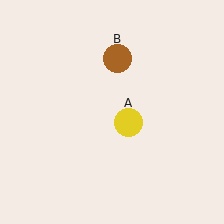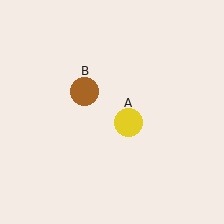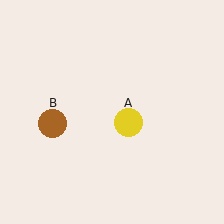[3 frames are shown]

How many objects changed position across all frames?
1 object changed position: brown circle (object B).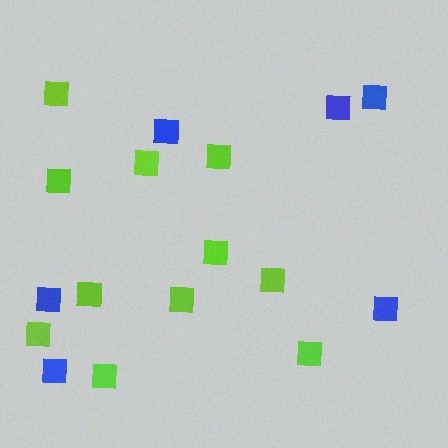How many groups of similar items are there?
There are 2 groups: one group of lime squares (11) and one group of blue squares (6).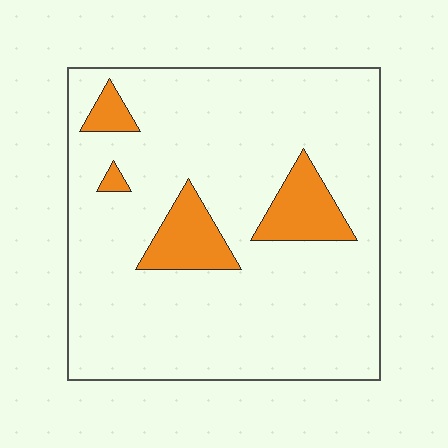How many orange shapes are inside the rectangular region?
4.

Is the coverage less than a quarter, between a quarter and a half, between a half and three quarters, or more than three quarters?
Less than a quarter.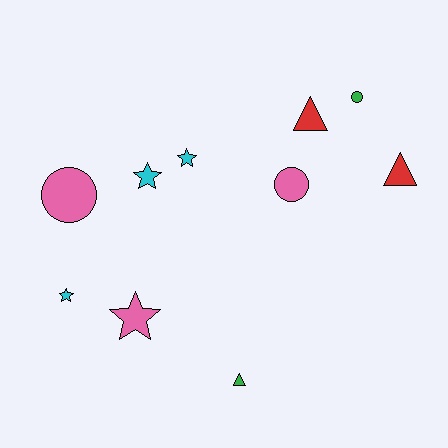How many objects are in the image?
There are 10 objects.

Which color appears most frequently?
Cyan, with 3 objects.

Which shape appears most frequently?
Star, with 4 objects.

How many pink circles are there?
There are 2 pink circles.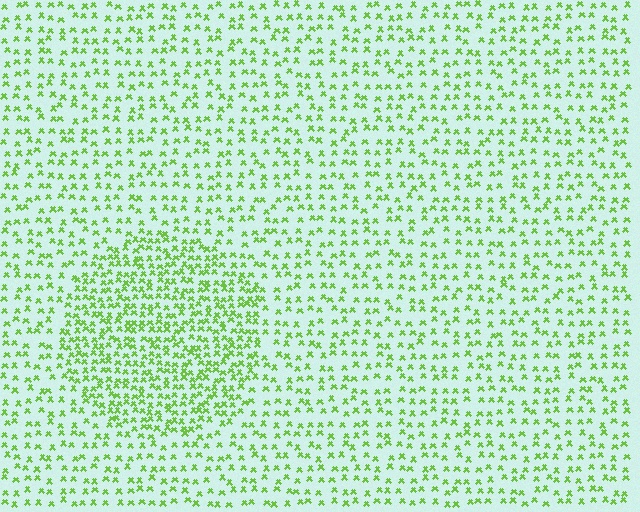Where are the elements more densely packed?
The elements are more densely packed inside the circle boundary.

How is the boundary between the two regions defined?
The boundary is defined by a change in element density (approximately 1.9x ratio). All elements are the same color, size, and shape.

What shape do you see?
I see a circle.